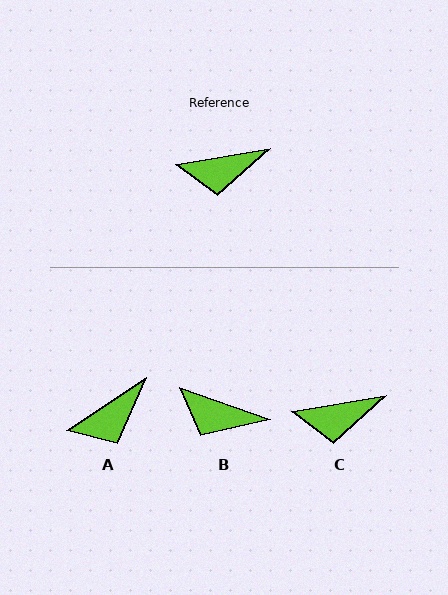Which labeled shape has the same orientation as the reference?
C.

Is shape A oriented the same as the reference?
No, it is off by about 24 degrees.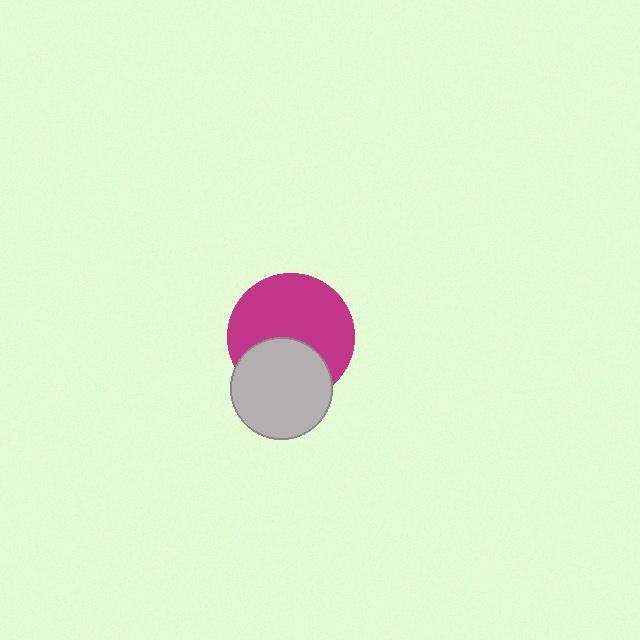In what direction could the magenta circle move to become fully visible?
The magenta circle could move up. That would shift it out from behind the light gray circle entirely.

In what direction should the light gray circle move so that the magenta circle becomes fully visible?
The light gray circle should move down. That is the shortest direction to clear the overlap and leave the magenta circle fully visible.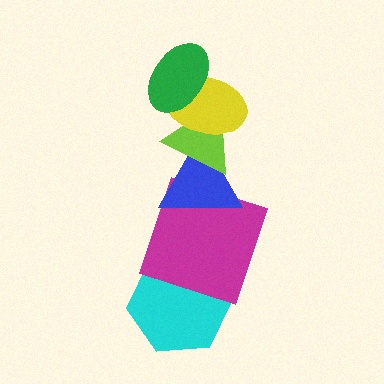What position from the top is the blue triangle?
The blue triangle is 4th from the top.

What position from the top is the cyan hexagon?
The cyan hexagon is 6th from the top.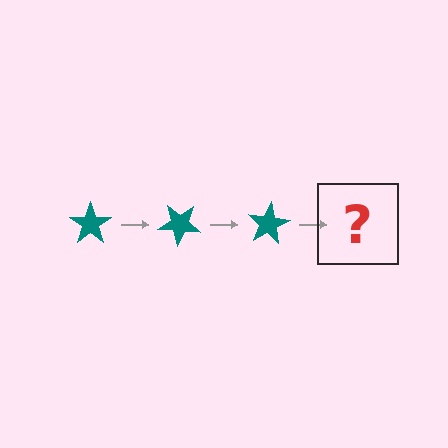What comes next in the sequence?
The next element should be a teal star rotated 120 degrees.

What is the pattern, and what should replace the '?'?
The pattern is that the star rotates 40 degrees each step. The '?' should be a teal star rotated 120 degrees.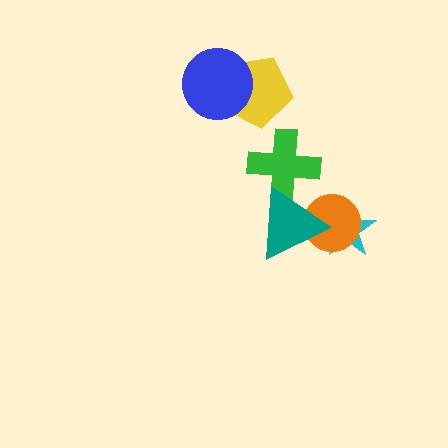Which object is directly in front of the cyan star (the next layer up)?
The orange circle is directly in front of the cyan star.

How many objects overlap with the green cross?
1 object overlaps with the green cross.